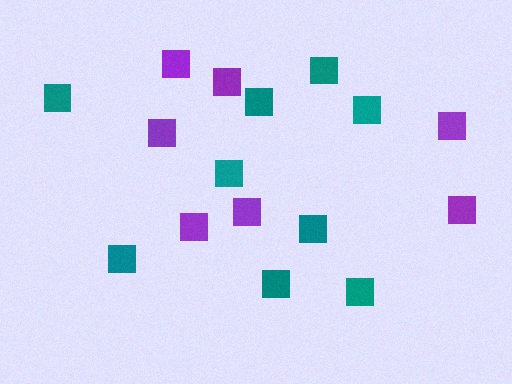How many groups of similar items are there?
There are 2 groups: one group of teal squares (9) and one group of purple squares (7).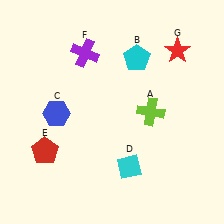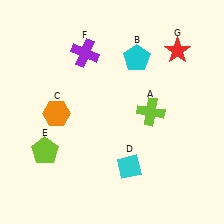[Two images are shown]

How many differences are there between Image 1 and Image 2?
There are 2 differences between the two images.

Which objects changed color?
C changed from blue to orange. E changed from red to lime.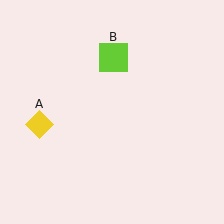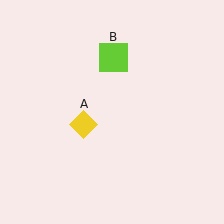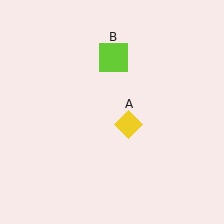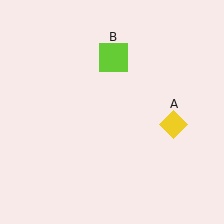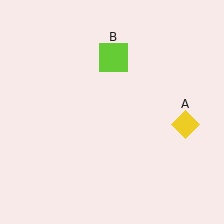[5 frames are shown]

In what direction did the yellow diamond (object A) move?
The yellow diamond (object A) moved right.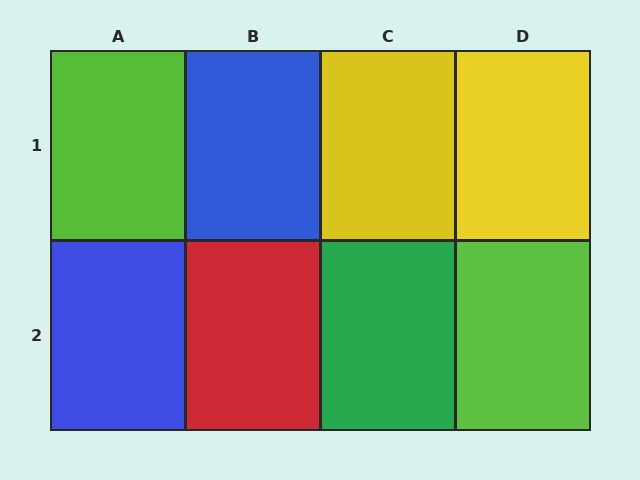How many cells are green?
1 cell is green.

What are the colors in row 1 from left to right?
Lime, blue, yellow, yellow.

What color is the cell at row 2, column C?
Green.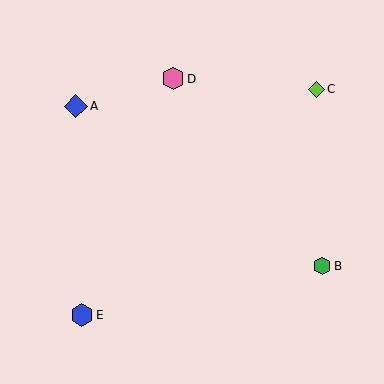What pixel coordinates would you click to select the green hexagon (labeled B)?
Click at (322, 266) to select the green hexagon B.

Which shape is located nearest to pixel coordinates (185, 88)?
The pink hexagon (labeled D) at (173, 79) is nearest to that location.